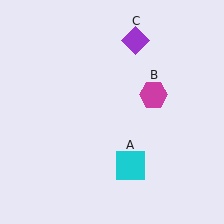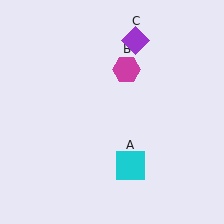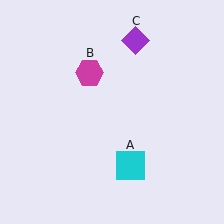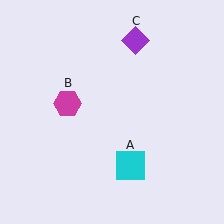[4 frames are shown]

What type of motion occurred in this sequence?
The magenta hexagon (object B) rotated counterclockwise around the center of the scene.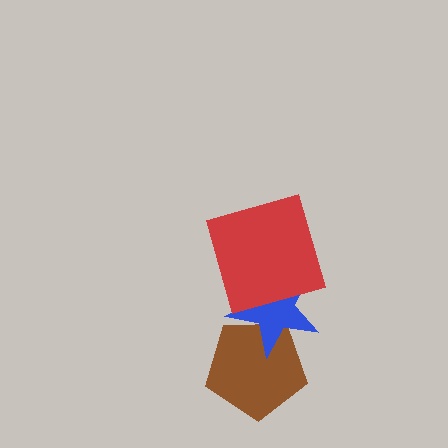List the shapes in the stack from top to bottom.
From top to bottom: the red square, the blue star, the brown pentagon.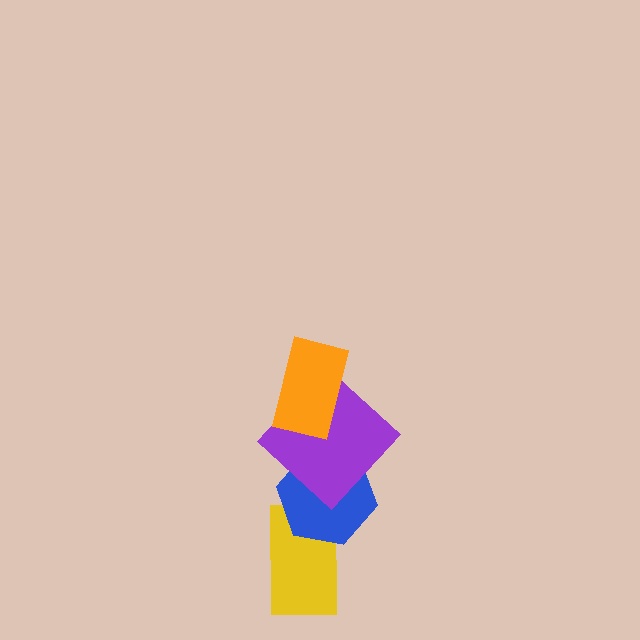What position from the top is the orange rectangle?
The orange rectangle is 1st from the top.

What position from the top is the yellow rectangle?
The yellow rectangle is 4th from the top.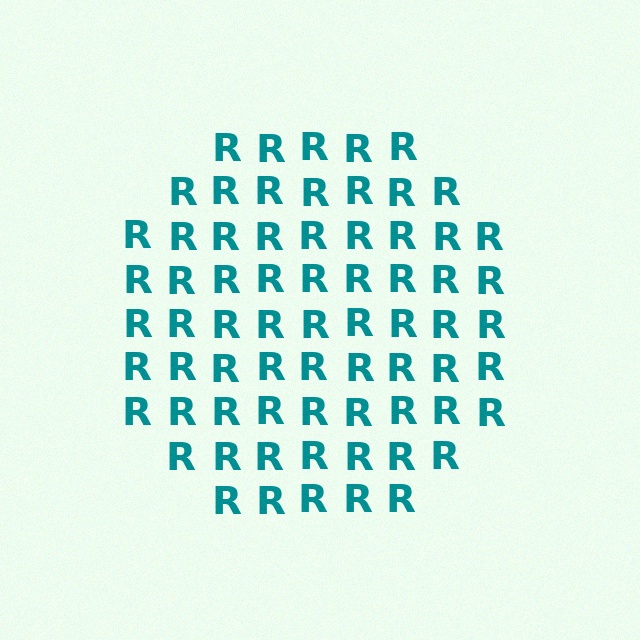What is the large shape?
The large shape is a circle.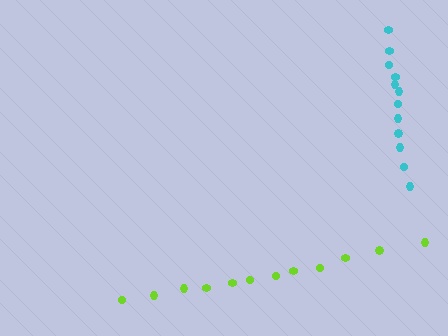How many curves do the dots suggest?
There are 2 distinct paths.